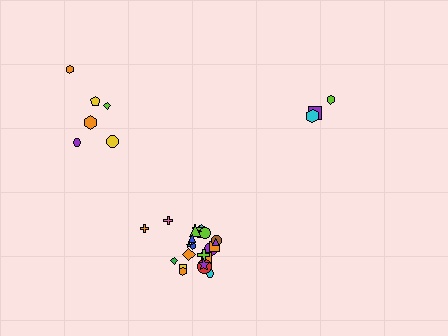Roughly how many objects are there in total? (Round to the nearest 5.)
Roughly 35 objects in total.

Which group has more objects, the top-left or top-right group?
The top-left group.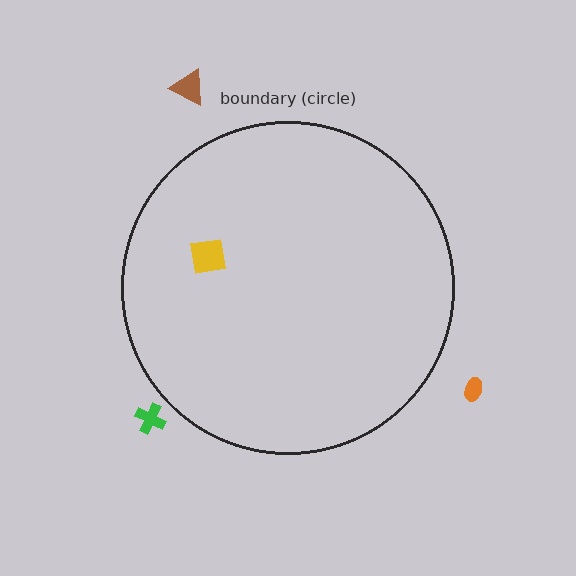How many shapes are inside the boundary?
1 inside, 3 outside.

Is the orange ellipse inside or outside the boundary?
Outside.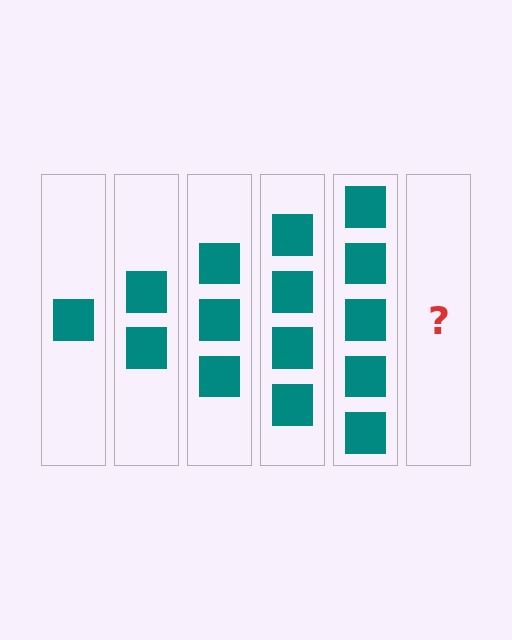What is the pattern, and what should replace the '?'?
The pattern is that each step adds one more square. The '?' should be 6 squares.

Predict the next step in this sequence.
The next step is 6 squares.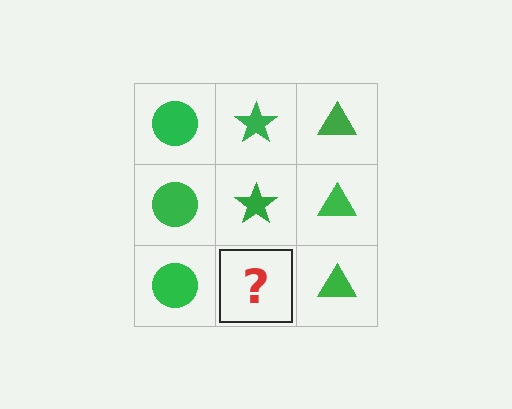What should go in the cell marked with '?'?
The missing cell should contain a green star.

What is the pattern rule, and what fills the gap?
The rule is that each column has a consistent shape. The gap should be filled with a green star.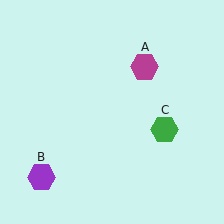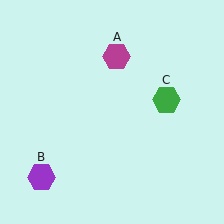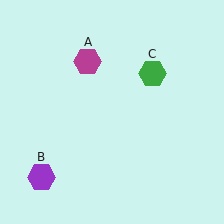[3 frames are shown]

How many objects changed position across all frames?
2 objects changed position: magenta hexagon (object A), green hexagon (object C).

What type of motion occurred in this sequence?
The magenta hexagon (object A), green hexagon (object C) rotated counterclockwise around the center of the scene.